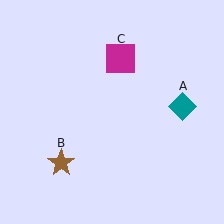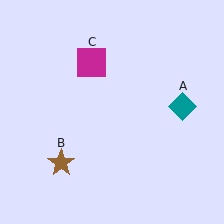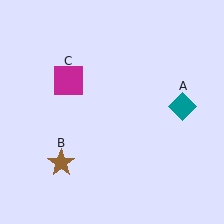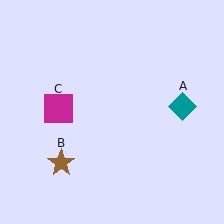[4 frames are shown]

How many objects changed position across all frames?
1 object changed position: magenta square (object C).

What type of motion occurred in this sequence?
The magenta square (object C) rotated counterclockwise around the center of the scene.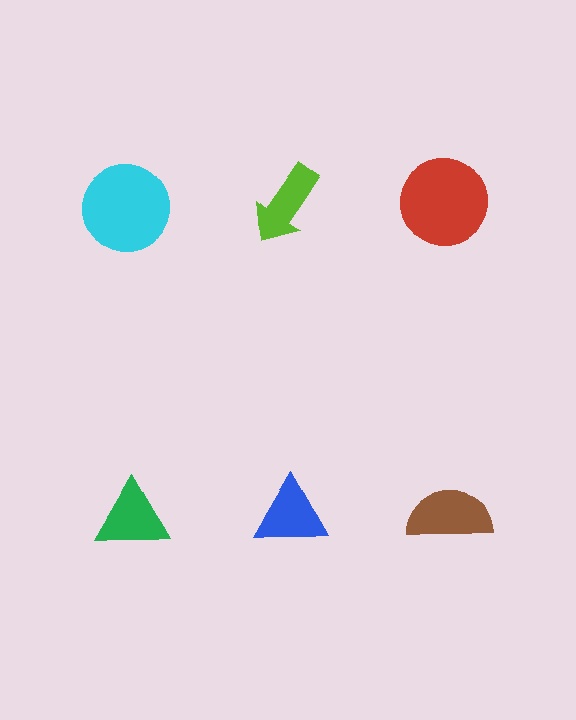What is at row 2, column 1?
A green triangle.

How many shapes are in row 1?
3 shapes.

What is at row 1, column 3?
A red circle.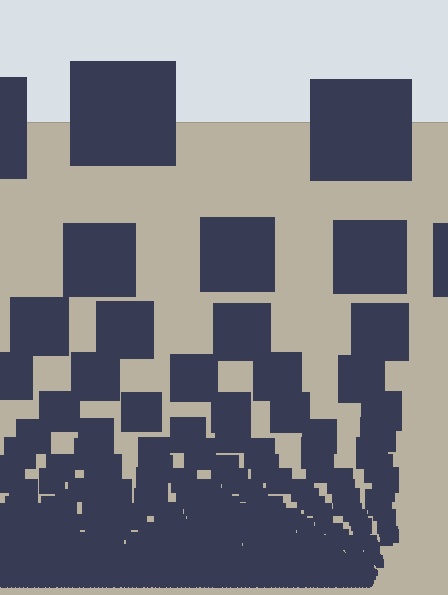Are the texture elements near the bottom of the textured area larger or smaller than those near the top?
Smaller. The gradient is inverted — elements near the bottom are smaller and denser.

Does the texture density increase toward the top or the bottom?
Density increases toward the bottom.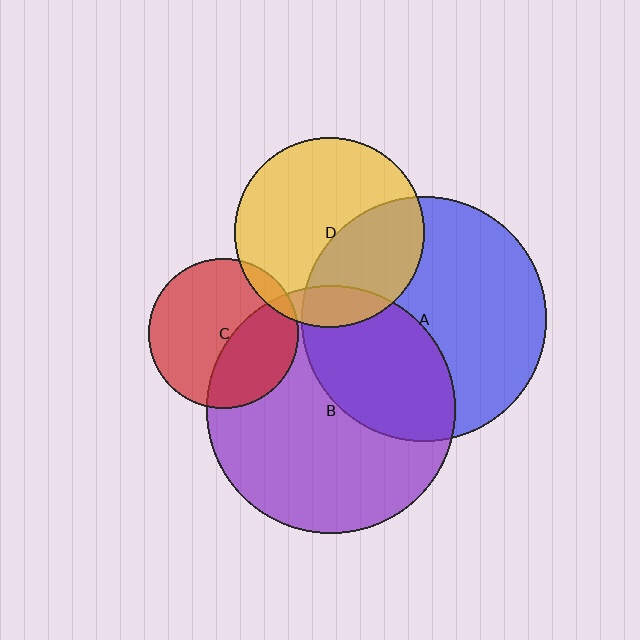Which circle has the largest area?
Circle B (purple).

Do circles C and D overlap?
Yes.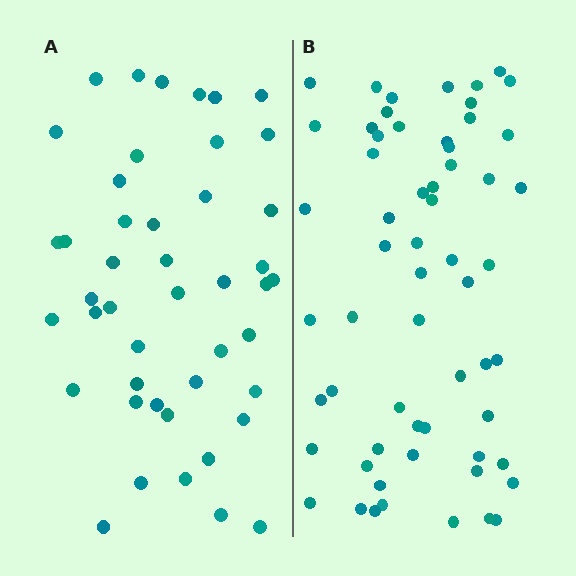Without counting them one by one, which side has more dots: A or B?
Region B (the right region) has more dots.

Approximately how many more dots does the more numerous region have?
Region B has approximately 15 more dots than region A.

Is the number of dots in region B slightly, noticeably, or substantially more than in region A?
Region B has noticeably more, but not dramatically so. The ratio is roughly 1.3 to 1.